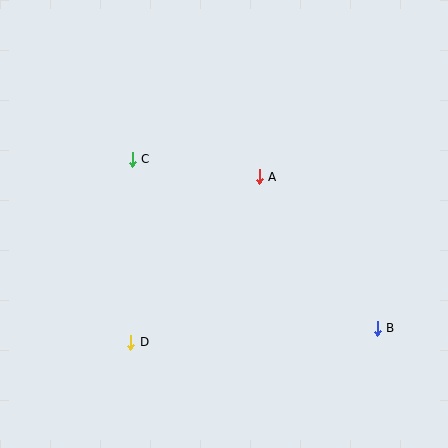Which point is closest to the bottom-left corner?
Point D is closest to the bottom-left corner.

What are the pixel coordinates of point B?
Point B is at (377, 328).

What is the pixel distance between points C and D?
The distance between C and D is 183 pixels.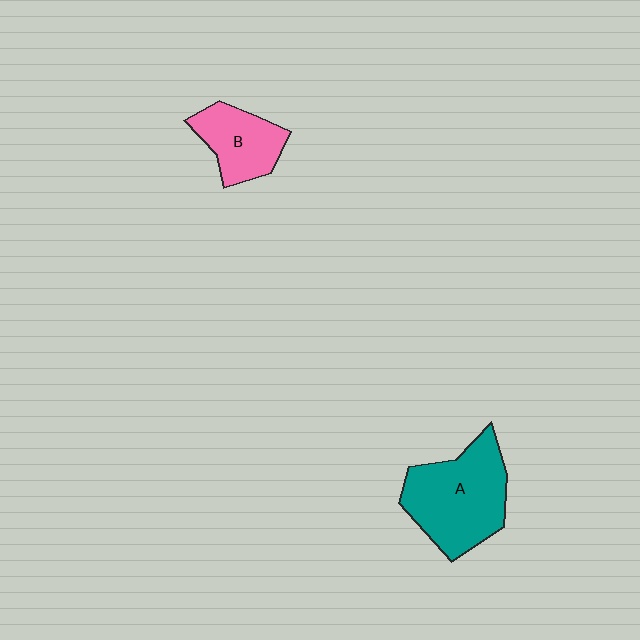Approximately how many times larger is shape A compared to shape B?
Approximately 1.7 times.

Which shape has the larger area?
Shape A (teal).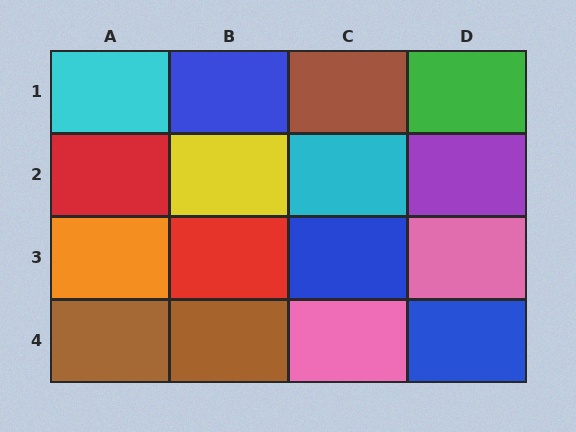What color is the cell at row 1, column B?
Blue.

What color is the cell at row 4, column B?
Brown.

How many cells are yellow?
1 cell is yellow.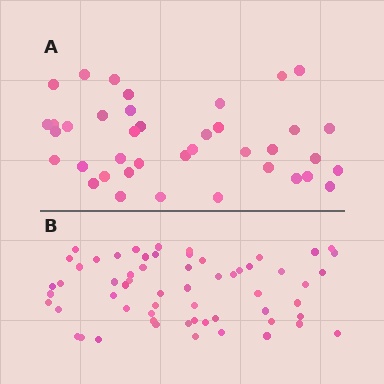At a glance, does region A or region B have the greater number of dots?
Region B (the bottom region) has more dots.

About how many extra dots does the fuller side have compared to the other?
Region B has approximately 20 more dots than region A.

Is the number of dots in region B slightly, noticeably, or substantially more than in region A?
Region B has substantially more. The ratio is roughly 1.5 to 1.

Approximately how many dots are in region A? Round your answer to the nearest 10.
About 40 dots. (The exact count is 39, which rounds to 40.)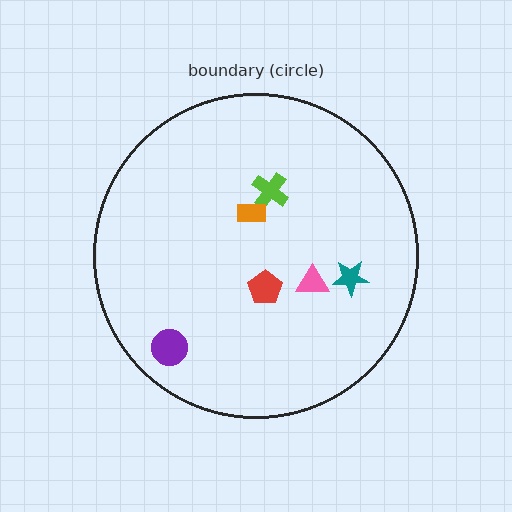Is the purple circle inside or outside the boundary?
Inside.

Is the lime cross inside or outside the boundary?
Inside.